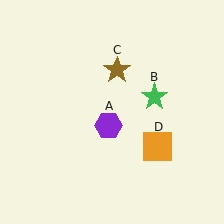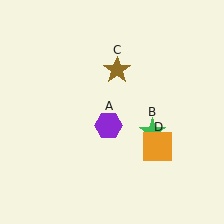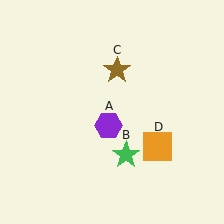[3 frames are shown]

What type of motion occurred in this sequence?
The green star (object B) rotated clockwise around the center of the scene.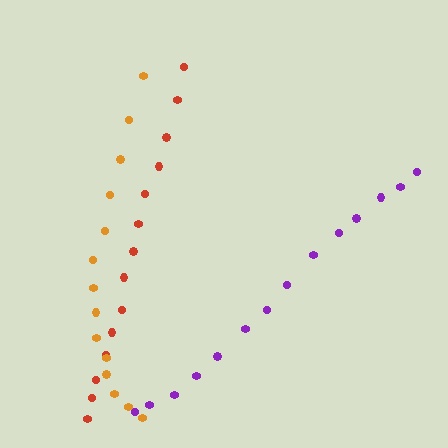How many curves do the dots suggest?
There are 3 distinct paths.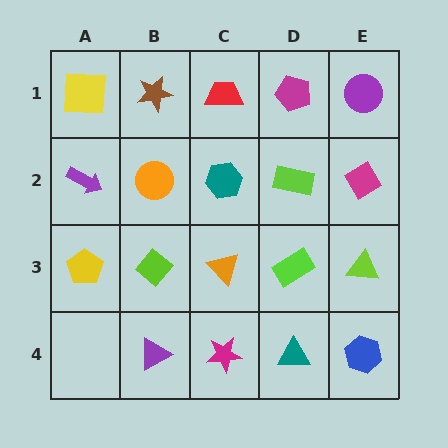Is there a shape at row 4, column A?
No, that cell is empty.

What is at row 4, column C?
A magenta star.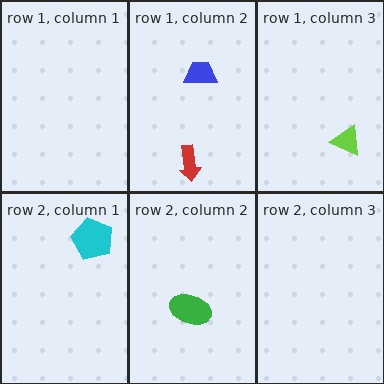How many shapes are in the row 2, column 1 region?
1.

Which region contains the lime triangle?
The row 1, column 3 region.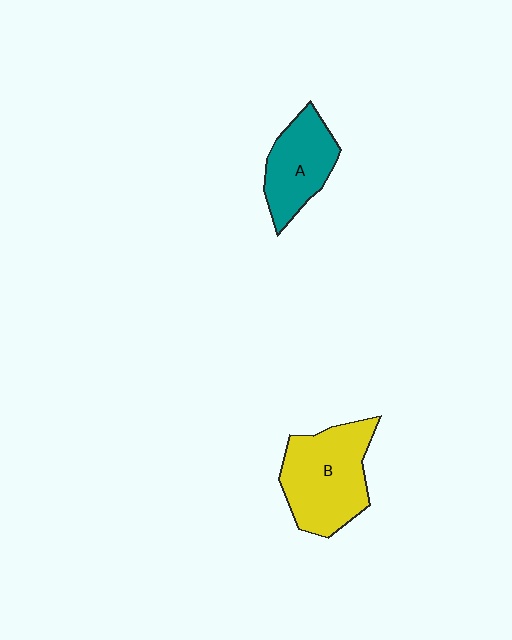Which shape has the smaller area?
Shape A (teal).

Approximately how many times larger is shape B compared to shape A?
Approximately 1.4 times.